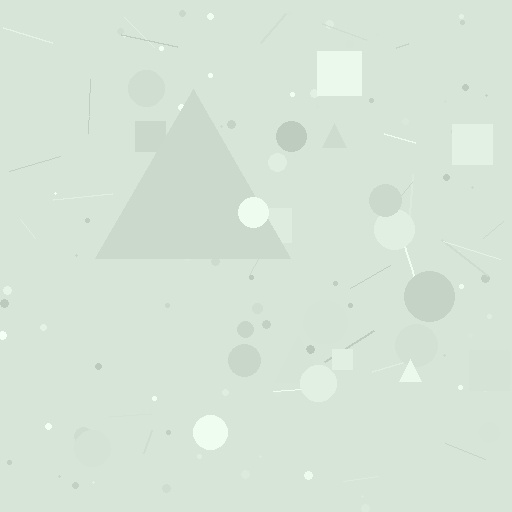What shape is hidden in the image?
A triangle is hidden in the image.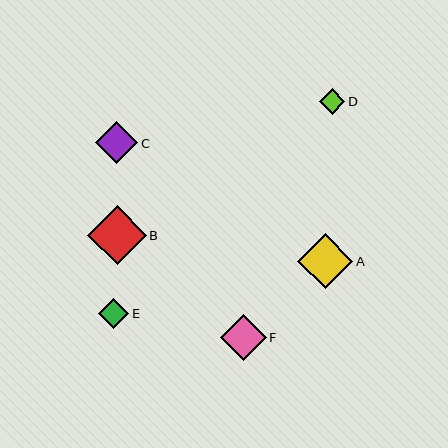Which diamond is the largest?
Diamond B is the largest with a size of approximately 59 pixels.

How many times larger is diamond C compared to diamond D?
Diamond C is approximately 1.7 times the size of diamond D.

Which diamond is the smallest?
Diamond D is the smallest with a size of approximately 25 pixels.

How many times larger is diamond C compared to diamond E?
Diamond C is approximately 1.4 times the size of diamond E.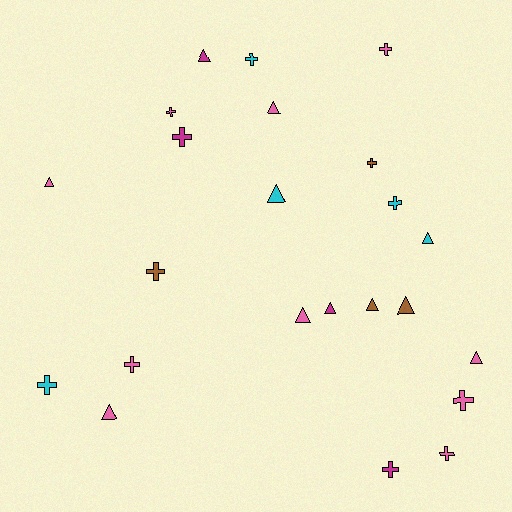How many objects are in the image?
There are 23 objects.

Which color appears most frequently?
Pink, with 10 objects.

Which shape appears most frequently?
Cross, with 12 objects.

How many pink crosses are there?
There are 5 pink crosses.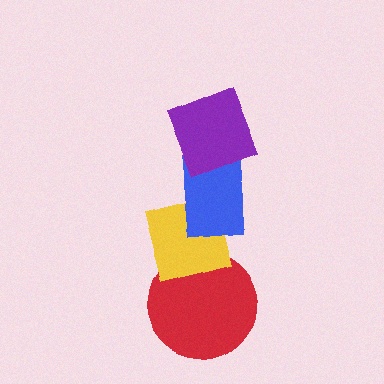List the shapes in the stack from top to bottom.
From top to bottom: the purple diamond, the blue rectangle, the yellow square, the red circle.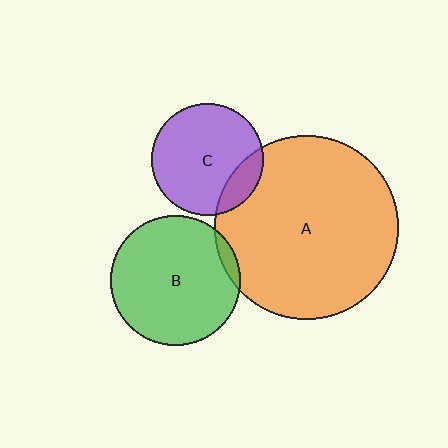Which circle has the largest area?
Circle A (orange).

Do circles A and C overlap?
Yes.